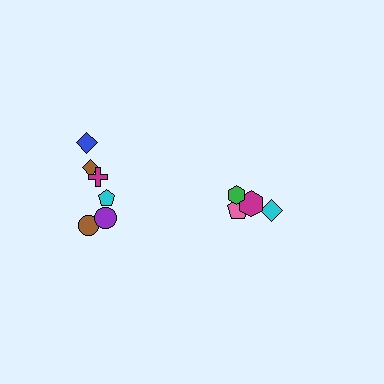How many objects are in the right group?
There are 4 objects.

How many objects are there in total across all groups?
There are 10 objects.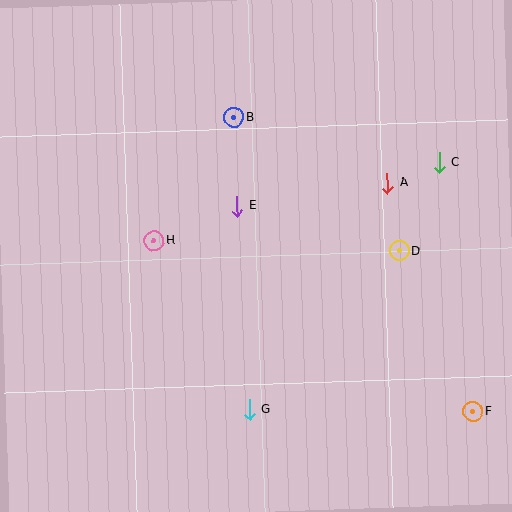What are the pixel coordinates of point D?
Point D is at (399, 251).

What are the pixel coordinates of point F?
Point F is at (473, 412).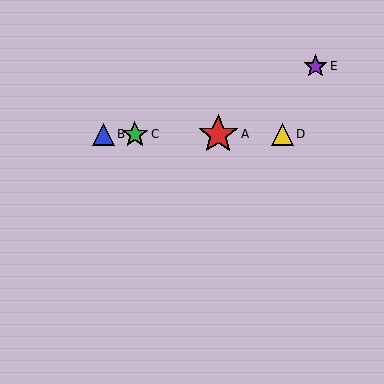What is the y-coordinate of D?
Object D is at y≈134.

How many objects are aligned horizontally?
4 objects (A, B, C, D) are aligned horizontally.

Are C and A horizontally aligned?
Yes, both are at y≈134.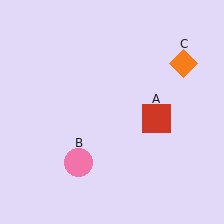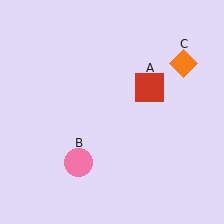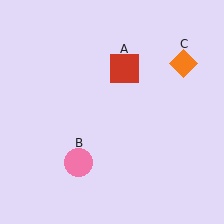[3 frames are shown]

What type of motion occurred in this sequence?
The red square (object A) rotated counterclockwise around the center of the scene.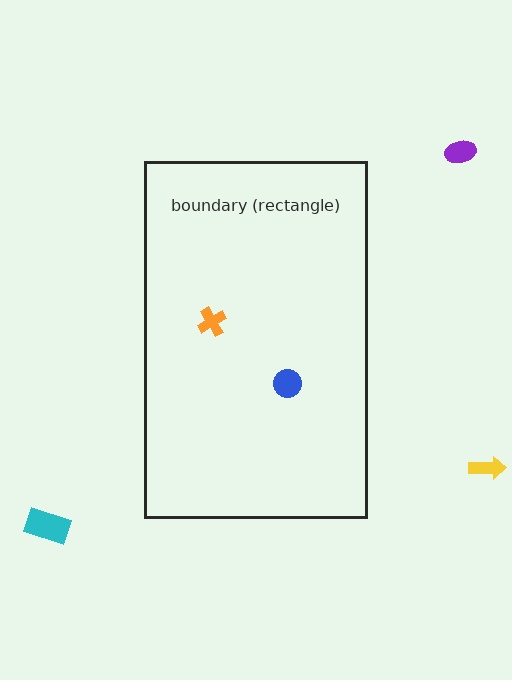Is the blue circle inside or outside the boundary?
Inside.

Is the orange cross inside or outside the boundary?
Inside.